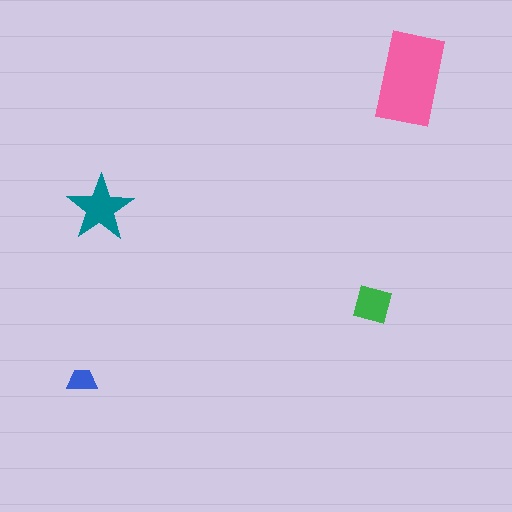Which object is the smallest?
The blue trapezoid.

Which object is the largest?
The pink rectangle.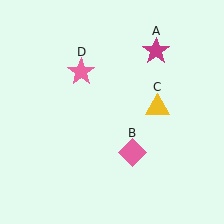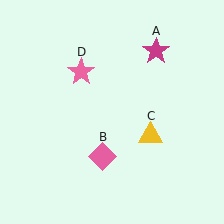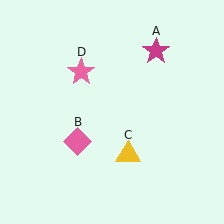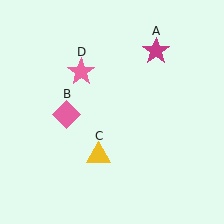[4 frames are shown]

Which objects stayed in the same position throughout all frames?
Magenta star (object A) and pink star (object D) remained stationary.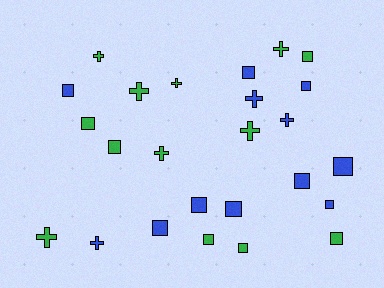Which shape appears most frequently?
Square, with 15 objects.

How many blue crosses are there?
There are 3 blue crosses.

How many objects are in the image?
There are 25 objects.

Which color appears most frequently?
Green, with 13 objects.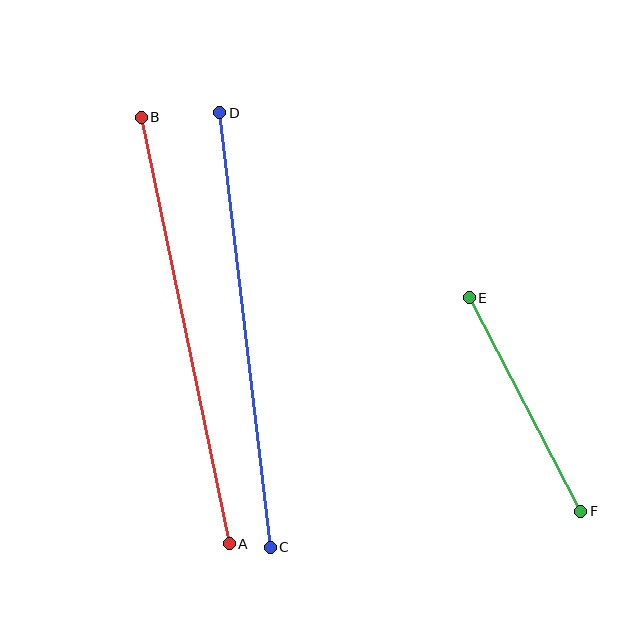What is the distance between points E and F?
The distance is approximately 241 pixels.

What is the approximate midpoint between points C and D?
The midpoint is at approximately (245, 330) pixels.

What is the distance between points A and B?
The distance is approximately 435 pixels.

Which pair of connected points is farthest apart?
Points C and D are farthest apart.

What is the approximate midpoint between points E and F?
The midpoint is at approximately (525, 404) pixels.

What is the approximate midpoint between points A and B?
The midpoint is at approximately (185, 331) pixels.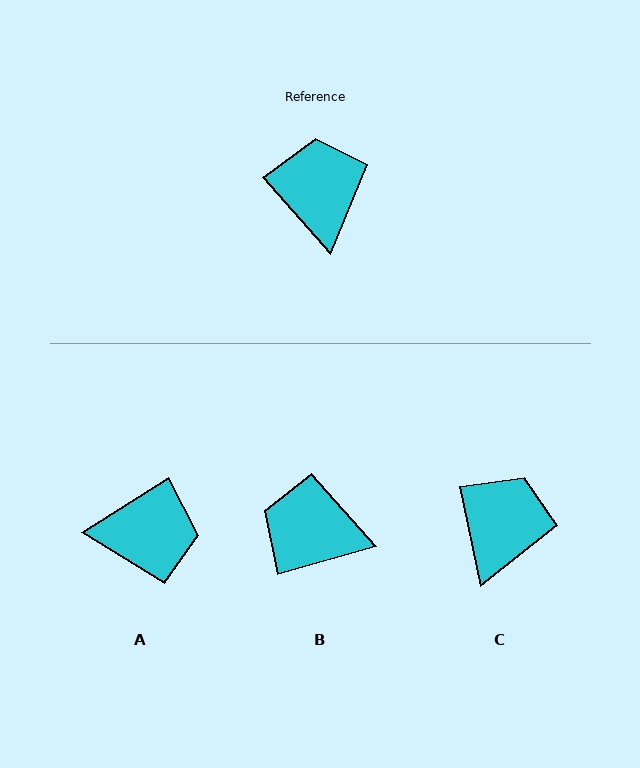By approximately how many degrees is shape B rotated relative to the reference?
Approximately 64 degrees counter-clockwise.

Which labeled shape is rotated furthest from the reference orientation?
A, about 99 degrees away.